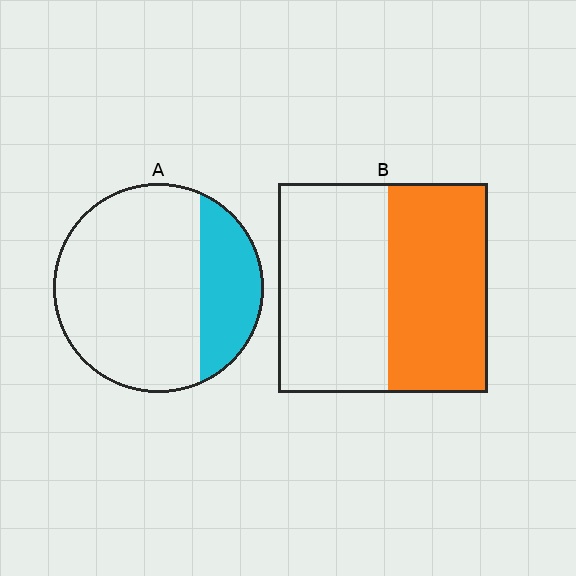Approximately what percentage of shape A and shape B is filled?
A is approximately 25% and B is approximately 50%.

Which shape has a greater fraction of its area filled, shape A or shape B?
Shape B.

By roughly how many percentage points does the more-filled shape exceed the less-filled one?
By roughly 20 percentage points (B over A).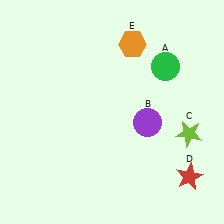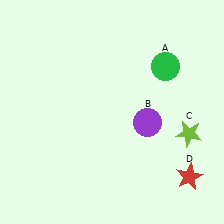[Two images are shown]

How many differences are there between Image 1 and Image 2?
There is 1 difference between the two images.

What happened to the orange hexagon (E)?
The orange hexagon (E) was removed in Image 2. It was in the top-right area of Image 1.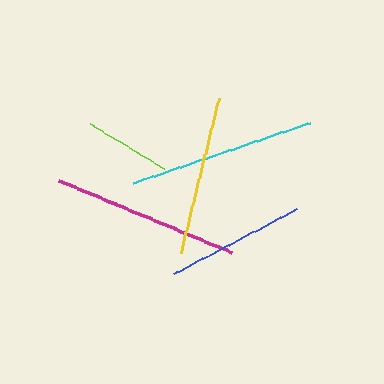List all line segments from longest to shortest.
From longest to shortest: cyan, magenta, yellow, blue, lime.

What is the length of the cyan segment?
The cyan segment is approximately 187 pixels long.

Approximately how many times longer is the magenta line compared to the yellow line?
The magenta line is approximately 1.2 times the length of the yellow line.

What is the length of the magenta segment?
The magenta segment is approximately 187 pixels long.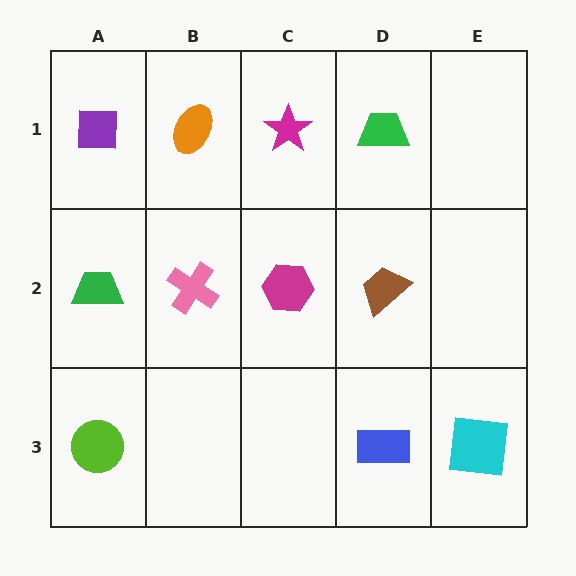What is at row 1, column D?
A green trapezoid.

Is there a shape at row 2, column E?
No, that cell is empty.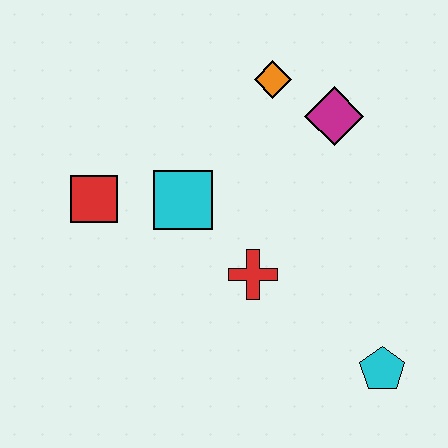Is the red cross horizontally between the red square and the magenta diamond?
Yes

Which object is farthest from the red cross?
The orange diamond is farthest from the red cross.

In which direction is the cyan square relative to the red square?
The cyan square is to the right of the red square.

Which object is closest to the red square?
The cyan square is closest to the red square.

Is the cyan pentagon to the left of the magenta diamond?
No